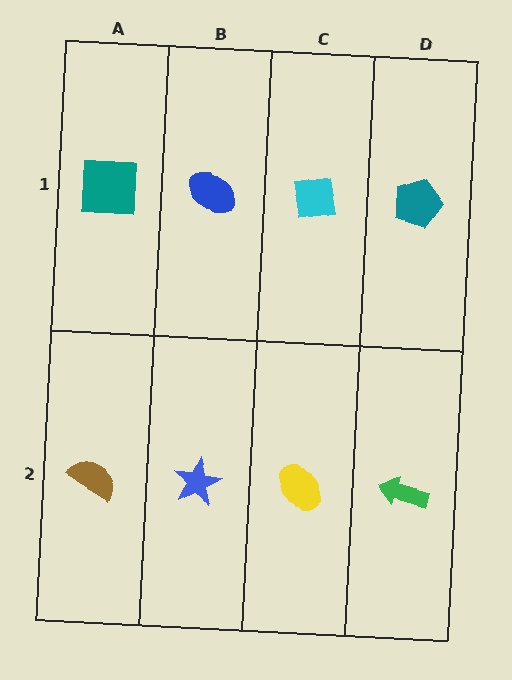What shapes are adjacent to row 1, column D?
A green arrow (row 2, column D), a cyan square (row 1, column C).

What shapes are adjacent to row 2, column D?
A teal pentagon (row 1, column D), a yellow ellipse (row 2, column C).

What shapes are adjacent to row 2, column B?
A blue ellipse (row 1, column B), a brown semicircle (row 2, column A), a yellow ellipse (row 2, column C).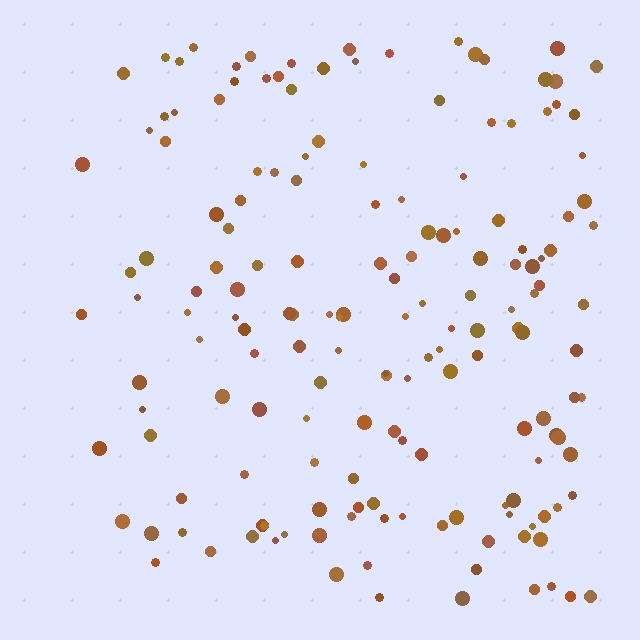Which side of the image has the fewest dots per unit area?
The left.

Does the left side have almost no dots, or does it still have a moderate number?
Still a moderate number, just noticeably fewer than the right.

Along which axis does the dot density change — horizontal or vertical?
Horizontal.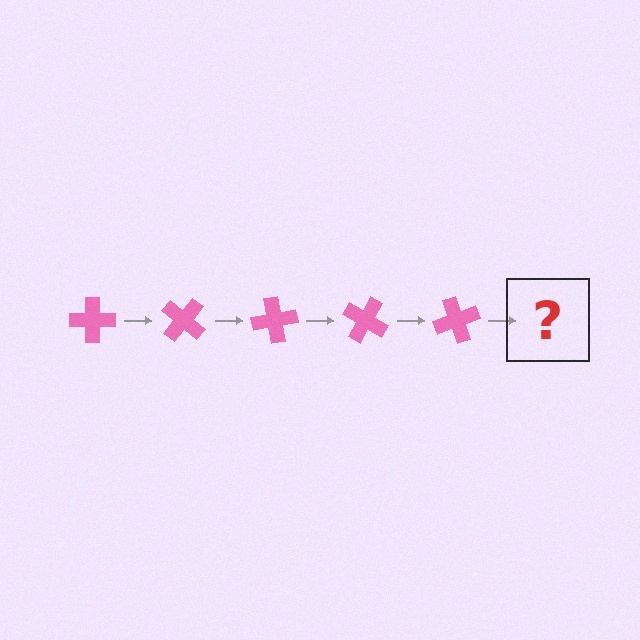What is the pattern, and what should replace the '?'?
The pattern is that the cross rotates 40 degrees each step. The '?' should be a pink cross rotated 200 degrees.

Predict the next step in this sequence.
The next step is a pink cross rotated 200 degrees.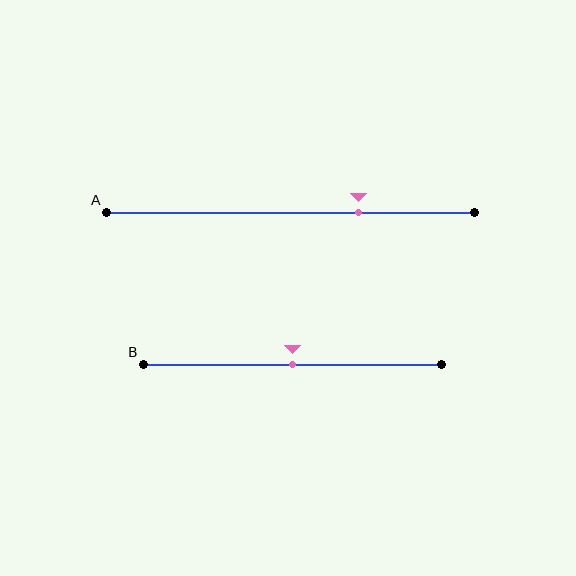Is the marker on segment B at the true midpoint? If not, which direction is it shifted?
Yes, the marker on segment B is at the true midpoint.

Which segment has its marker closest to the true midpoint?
Segment B has its marker closest to the true midpoint.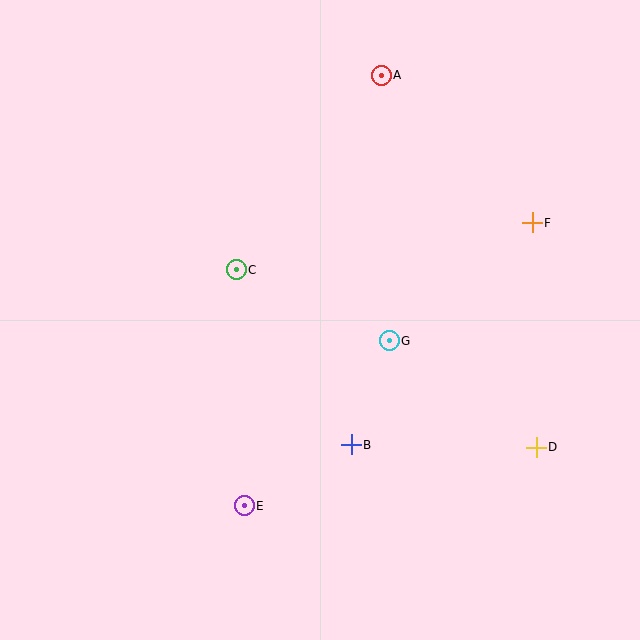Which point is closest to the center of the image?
Point G at (389, 341) is closest to the center.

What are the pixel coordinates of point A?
Point A is at (381, 75).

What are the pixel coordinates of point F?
Point F is at (532, 223).